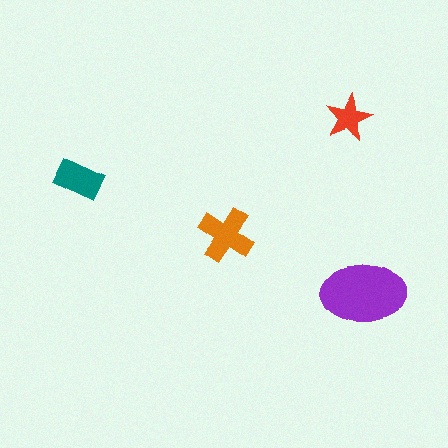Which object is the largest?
The purple ellipse.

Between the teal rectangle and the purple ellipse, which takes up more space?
The purple ellipse.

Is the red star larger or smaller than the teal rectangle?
Smaller.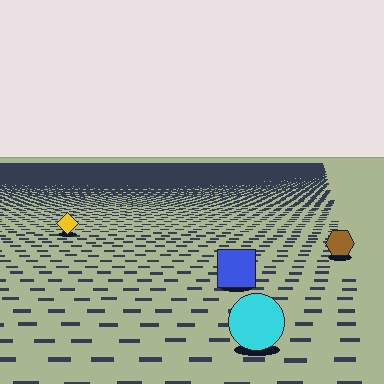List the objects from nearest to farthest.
From nearest to farthest: the cyan circle, the blue square, the brown hexagon, the yellow diamond.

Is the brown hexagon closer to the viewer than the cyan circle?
No. The cyan circle is closer — you can tell from the texture gradient: the ground texture is coarser near it.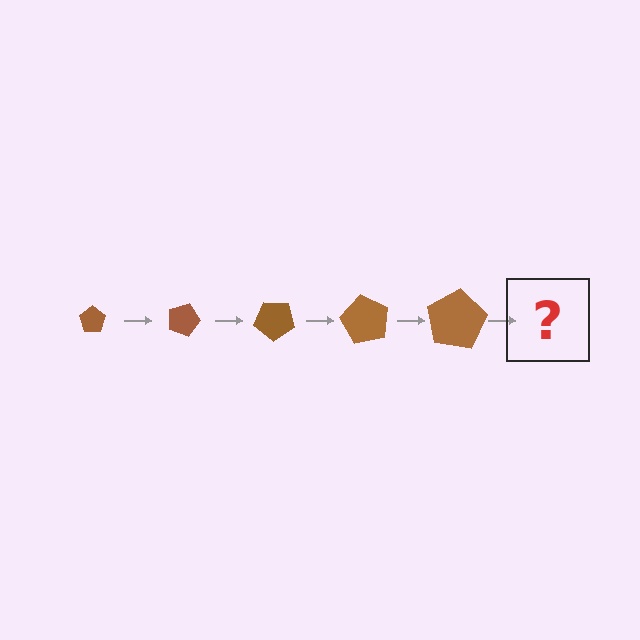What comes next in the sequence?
The next element should be a pentagon, larger than the previous one and rotated 100 degrees from the start.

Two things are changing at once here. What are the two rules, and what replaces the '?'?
The two rules are that the pentagon grows larger each step and it rotates 20 degrees each step. The '?' should be a pentagon, larger than the previous one and rotated 100 degrees from the start.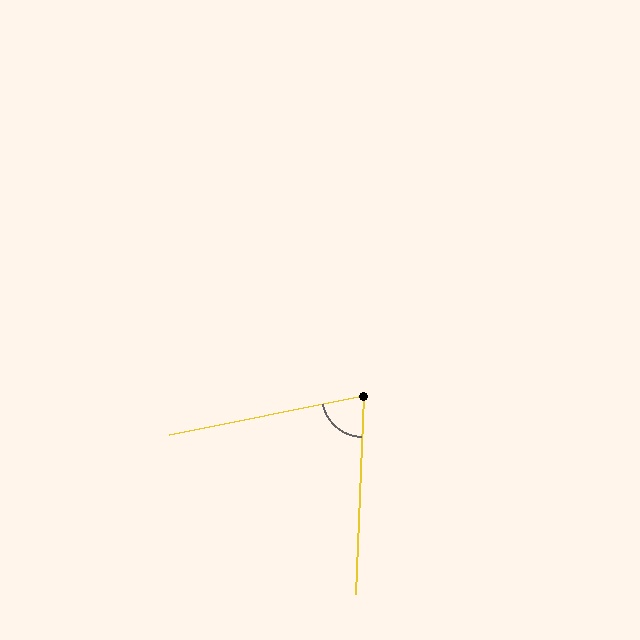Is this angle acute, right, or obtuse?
It is acute.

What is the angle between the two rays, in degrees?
Approximately 76 degrees.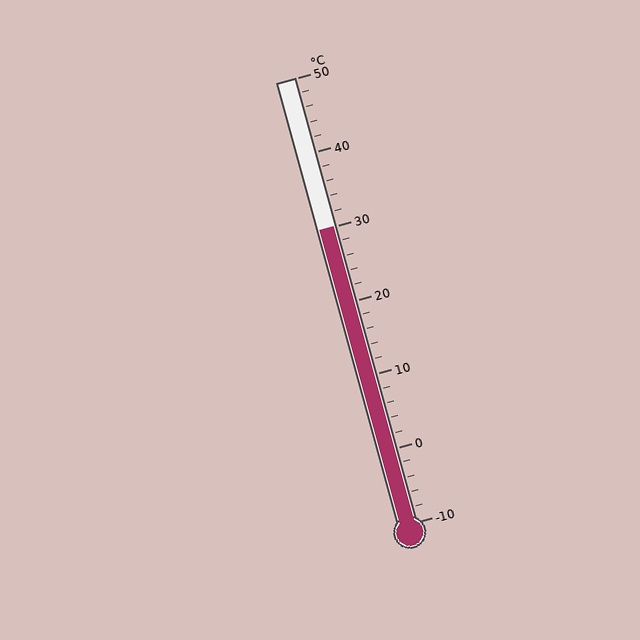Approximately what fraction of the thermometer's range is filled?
The thermometer is filled to approximately 65% of its range.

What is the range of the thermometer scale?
The thermometer scale ranges from -10°C to 50°C.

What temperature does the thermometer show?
The thermometer shows approximately 30°C.